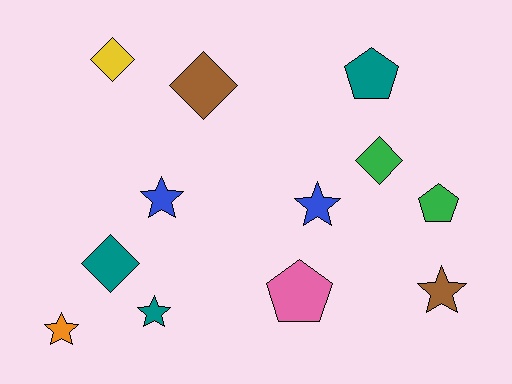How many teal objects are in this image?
There are 3 teal objects.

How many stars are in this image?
There are 5 stars.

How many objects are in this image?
There are 12 objects.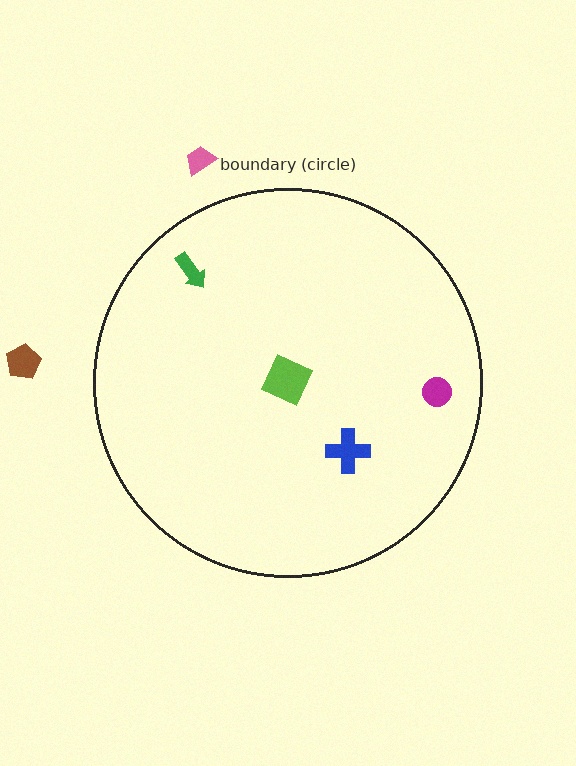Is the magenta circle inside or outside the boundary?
Inside.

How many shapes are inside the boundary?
4 inside, 2 outside.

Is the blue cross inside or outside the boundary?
Inside.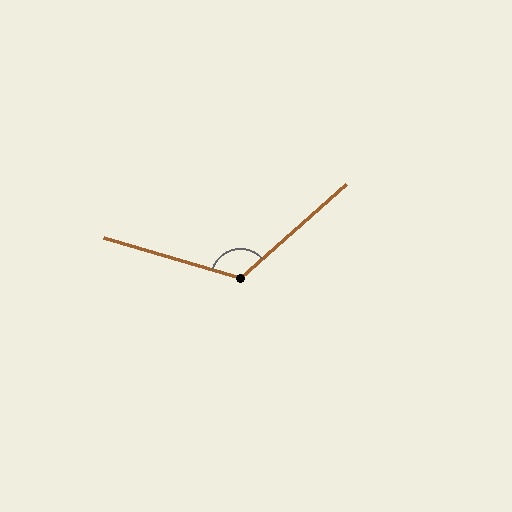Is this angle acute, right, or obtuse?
It is obtuse.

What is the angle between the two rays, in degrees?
Approximately 122 degrees.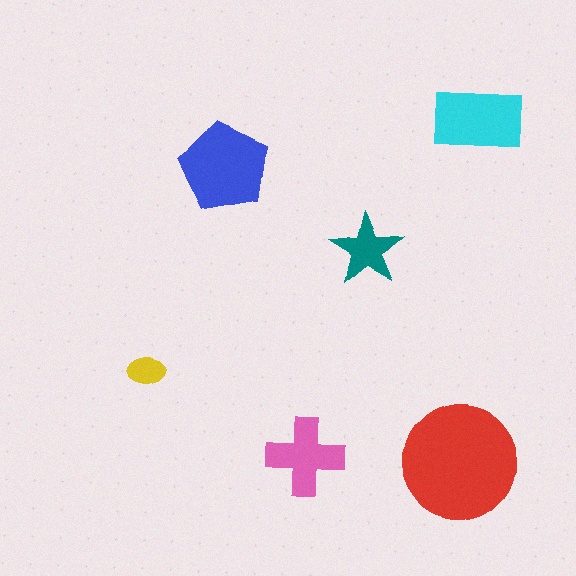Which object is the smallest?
The yellow ellipse.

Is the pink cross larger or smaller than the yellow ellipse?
Larger.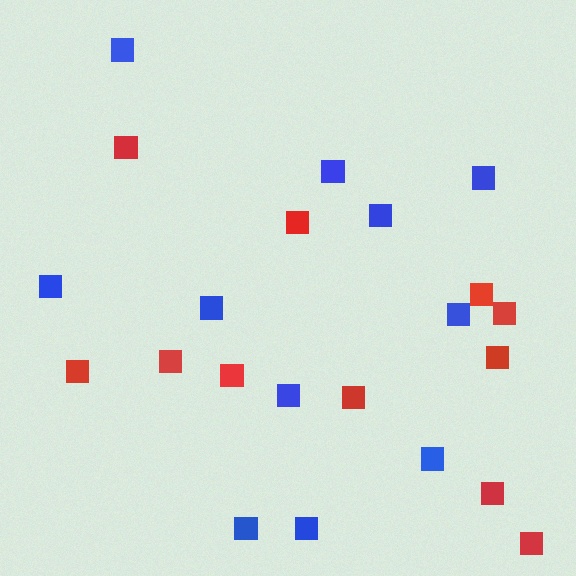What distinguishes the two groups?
There are 2 groups: one group of red squares (11) and one group of blue squares (11).